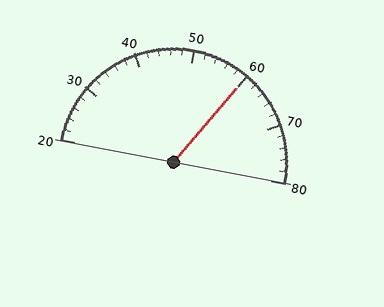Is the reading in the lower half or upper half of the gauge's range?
The reading is in the upper half of the range (20 to 80).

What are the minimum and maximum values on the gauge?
The gauge ranges from 20 to 80.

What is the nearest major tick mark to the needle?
The nearest major tick mark is 60.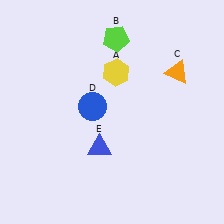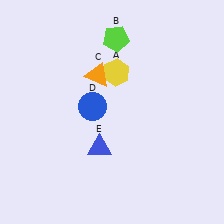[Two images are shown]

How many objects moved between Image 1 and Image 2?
1 object moved between the two images.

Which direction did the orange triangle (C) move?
The orange triangle (C) moved left.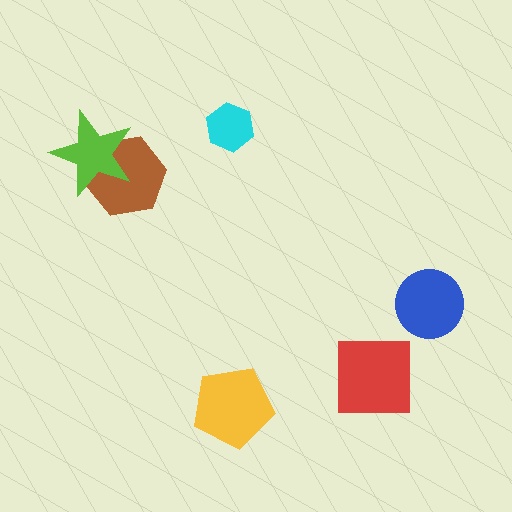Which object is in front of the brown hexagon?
The lime star is in front of the brown hexagon.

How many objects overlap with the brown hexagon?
1 object overlaps with the brown hexagon.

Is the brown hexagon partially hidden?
Yes, it is partially covered by another shape.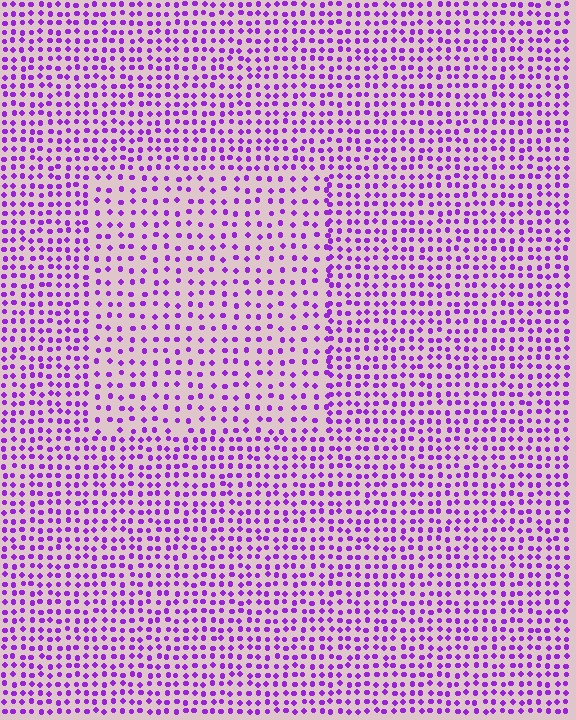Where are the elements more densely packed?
The elements are more densely packed outside the rectangle boundary.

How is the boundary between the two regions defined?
The boundary is defined by a change in element density (approximately 1.6x ratio). All elements are the same color, size, and shape.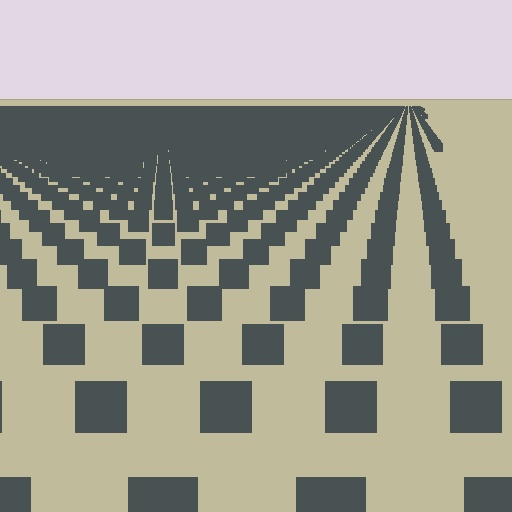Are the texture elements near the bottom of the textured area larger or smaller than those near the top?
Larger. Near the bottom, elements are closer to the viewer and appear at a bigger on-screen size.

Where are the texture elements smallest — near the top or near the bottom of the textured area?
Near the top.